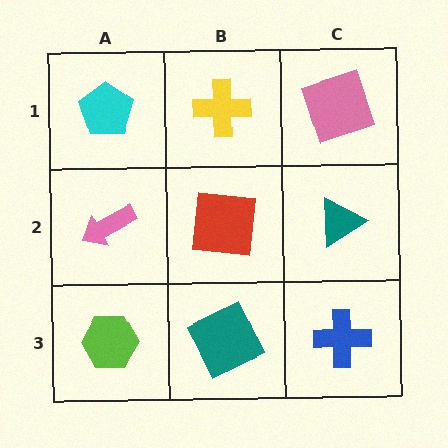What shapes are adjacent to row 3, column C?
A teal triangle (row 2, column C), a teal square (row 3, column B).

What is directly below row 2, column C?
A blue cross.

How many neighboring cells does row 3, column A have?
2.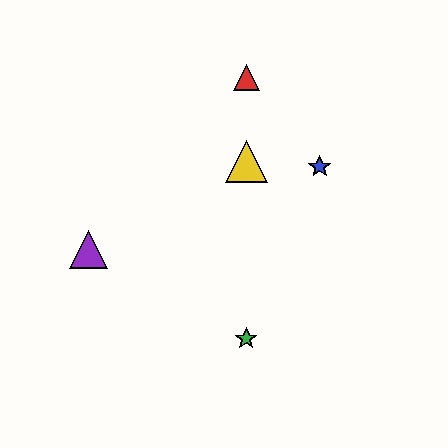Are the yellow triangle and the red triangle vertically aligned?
Yes, both are at x≈246.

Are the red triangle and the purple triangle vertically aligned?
No, the red triangle is at x≈246 and the purple triangle is at x≈89.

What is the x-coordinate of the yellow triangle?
The yellow triangle is at x≈246.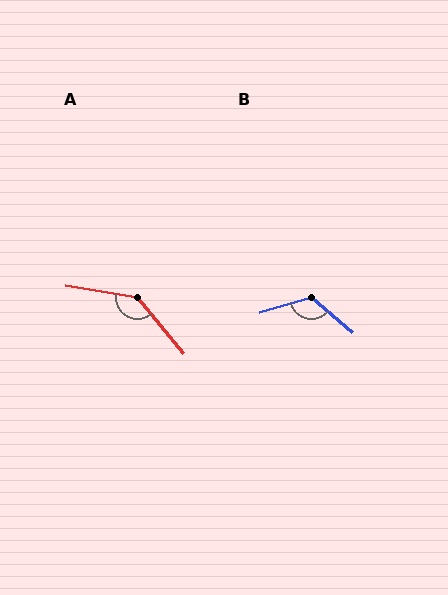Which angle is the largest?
A, at approximately 140 degrees.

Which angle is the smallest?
B, at approximately 124 degrees.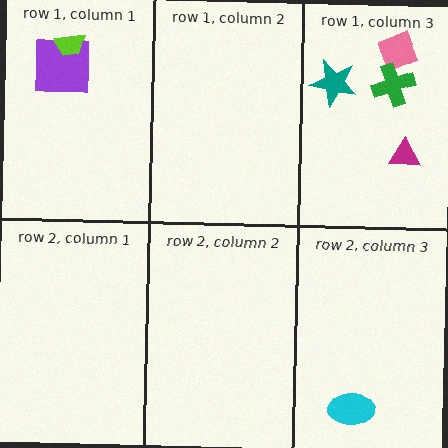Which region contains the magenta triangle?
The row 1, column 3 region.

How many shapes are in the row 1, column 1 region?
2.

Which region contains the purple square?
The row 1, column 1 region.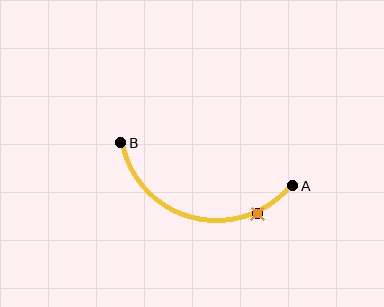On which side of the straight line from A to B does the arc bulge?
The arc bulges below the straight line connecting A and B.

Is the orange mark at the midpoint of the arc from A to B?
No. The orange mark lies on the arc but is closer to endpoint A. The arc midpoint would be at the point on the curve equidistant along the arc from both A and B.